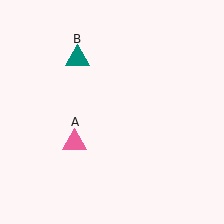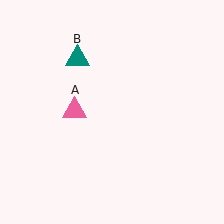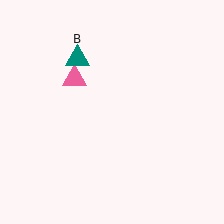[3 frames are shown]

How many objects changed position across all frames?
1 object changed position: pink triangle (object A).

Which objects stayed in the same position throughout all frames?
Teal triangle (object B) remained stationary.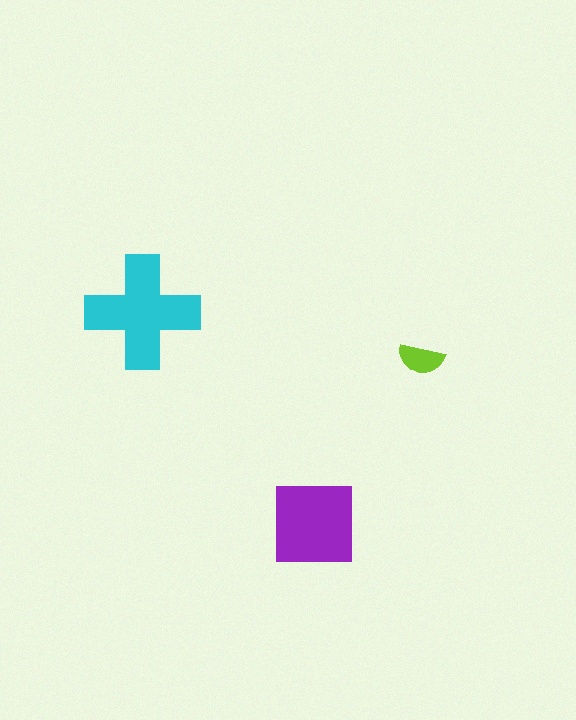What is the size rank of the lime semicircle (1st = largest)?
3rd.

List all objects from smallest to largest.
The lime semicircle, the purple square, the cyan cross.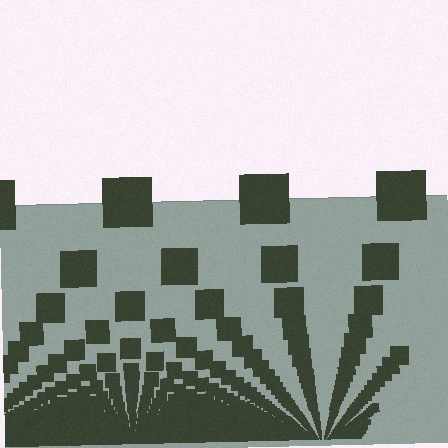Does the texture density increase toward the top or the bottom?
Density increases toward the bottom.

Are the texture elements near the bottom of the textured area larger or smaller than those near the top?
Smaller. The gradient is inverted — elements near the bottom are smaller and denser.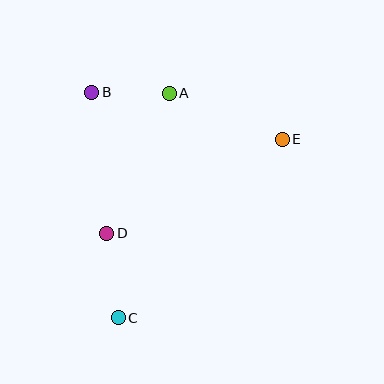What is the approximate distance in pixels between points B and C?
The distance between B and C is approximately 227 pixels.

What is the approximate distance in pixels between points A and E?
The distance between A and E is approximately 122 pixels.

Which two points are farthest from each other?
Points C and E are farthest from each other.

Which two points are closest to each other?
Points A and B are closest to each other.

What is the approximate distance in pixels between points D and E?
The distance between D and E is approximately 199 pixels.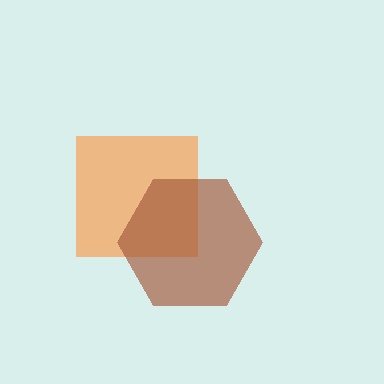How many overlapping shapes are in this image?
There are 2 overlapping shapes in the image.